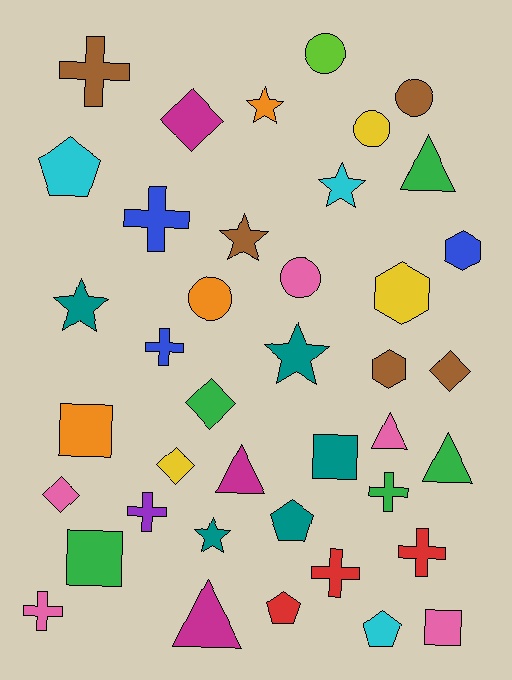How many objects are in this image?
There are 40 objects.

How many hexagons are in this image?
There are 3 hexagons.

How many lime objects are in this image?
There is 1 lime object.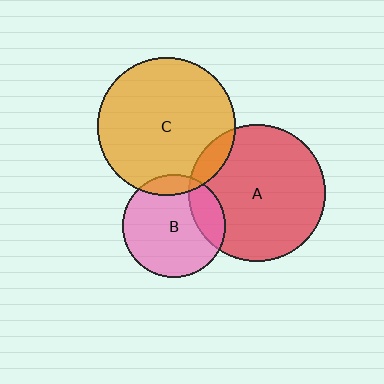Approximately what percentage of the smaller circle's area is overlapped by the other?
Approximately 10%.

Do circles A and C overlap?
Yes.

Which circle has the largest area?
Circle C (orange).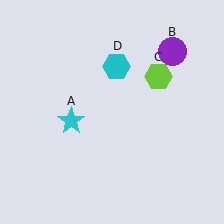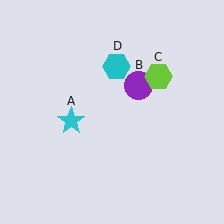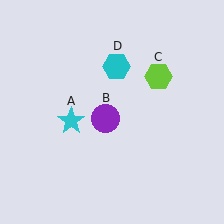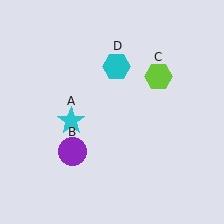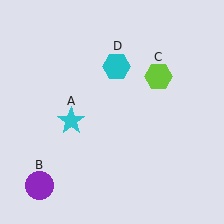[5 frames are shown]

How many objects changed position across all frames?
1 object changed position: purple circle (object B).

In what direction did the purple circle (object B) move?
The purple circle (object B) moved down and to the left.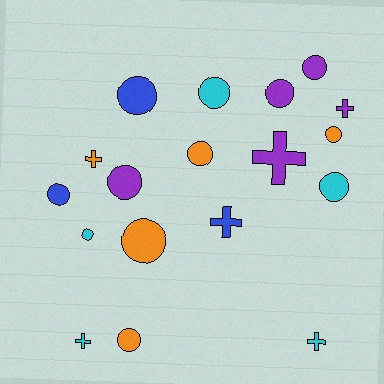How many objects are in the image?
There are 18 objects.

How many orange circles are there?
There are 4 orange circles.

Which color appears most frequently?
Cyan, with 5 objects.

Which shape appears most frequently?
Circle, with 12 objects.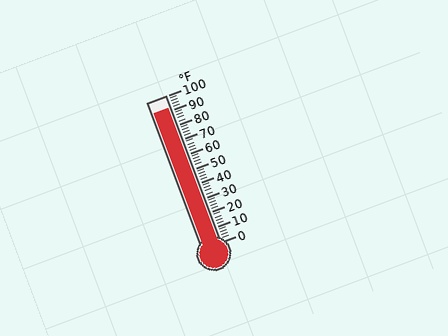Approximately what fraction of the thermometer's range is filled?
The thermometer is filled to approximately 90% of its range.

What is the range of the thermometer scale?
The thermometer scale ranges from 0°F to 100°F.